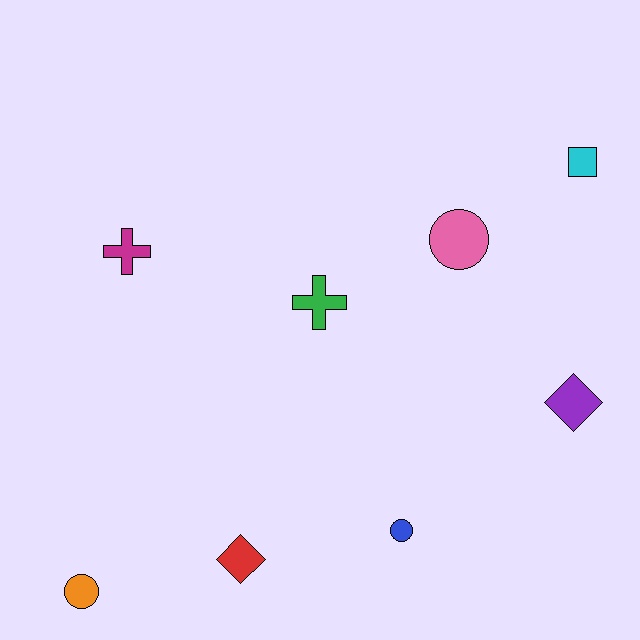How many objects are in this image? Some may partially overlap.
There are 8 objects.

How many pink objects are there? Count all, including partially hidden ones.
There is 1 pink object.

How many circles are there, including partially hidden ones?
There are 3 circles.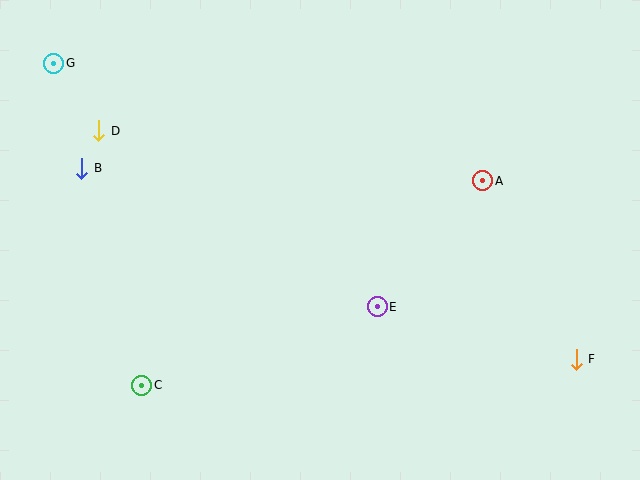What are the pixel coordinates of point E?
Point E is at (377, 307).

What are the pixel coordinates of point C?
Point C is at (142, 385).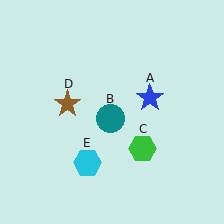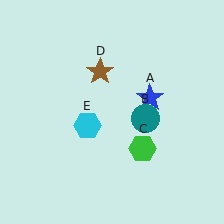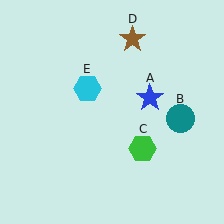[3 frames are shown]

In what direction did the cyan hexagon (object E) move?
The cyan hexagon (object E) moved up.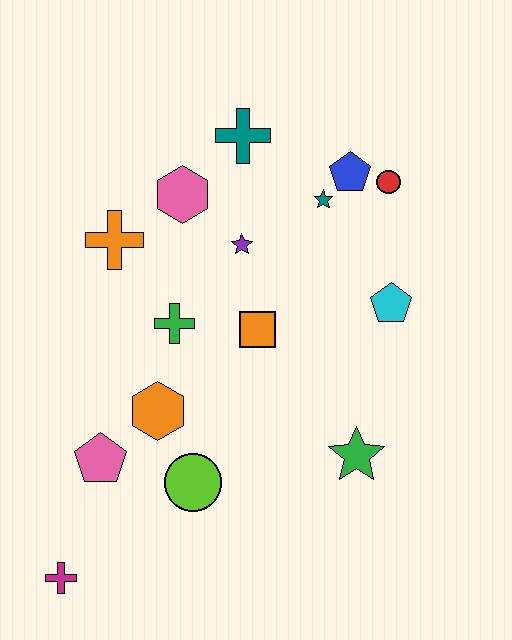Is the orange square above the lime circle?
Yes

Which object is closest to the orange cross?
The pink hexagon is closest to the orange cross.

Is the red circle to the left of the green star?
No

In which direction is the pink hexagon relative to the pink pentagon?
The pink hexagon is above the pink pentagon.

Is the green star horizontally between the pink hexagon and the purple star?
No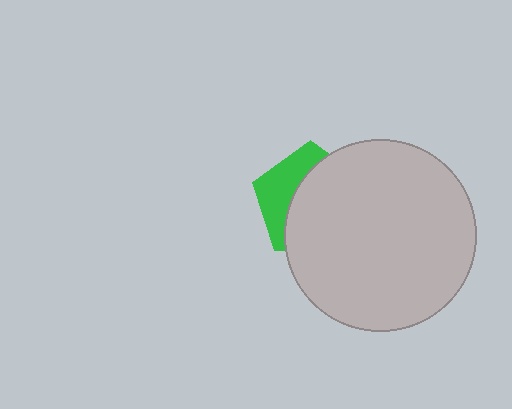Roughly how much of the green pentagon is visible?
A small part of it is visible (roughly 35%).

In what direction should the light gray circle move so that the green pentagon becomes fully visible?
The light gray circle should move right. That is the shortest direction to clear the overlap and leave the green pentagon fully visible.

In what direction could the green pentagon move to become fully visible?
The green pentagon could move left. That would shift it out from behind the light gray circle entirely.